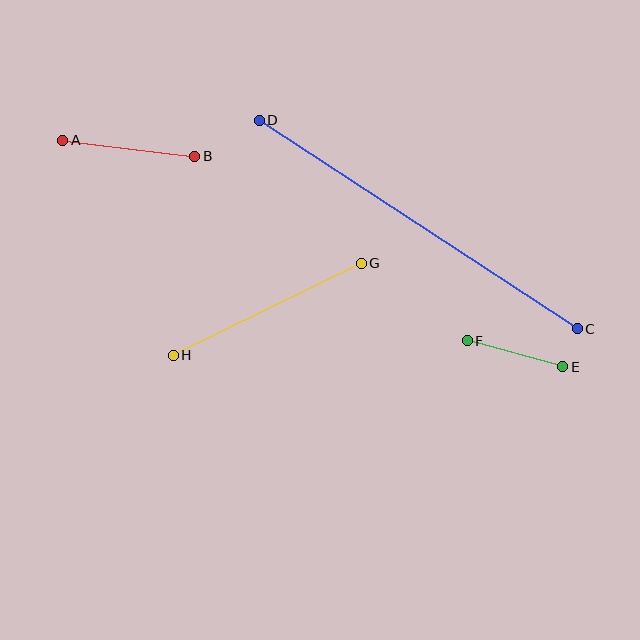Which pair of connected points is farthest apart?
Points C and D are farthest apart.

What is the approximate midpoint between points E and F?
The midpoint is at approximately (515, 354) pixels.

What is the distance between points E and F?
The distance is approximately 99 pixels.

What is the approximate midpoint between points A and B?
The midpoint is at approximately (129, 148) pixels.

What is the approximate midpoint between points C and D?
The midpoint is at approximately (418, 224) pixels.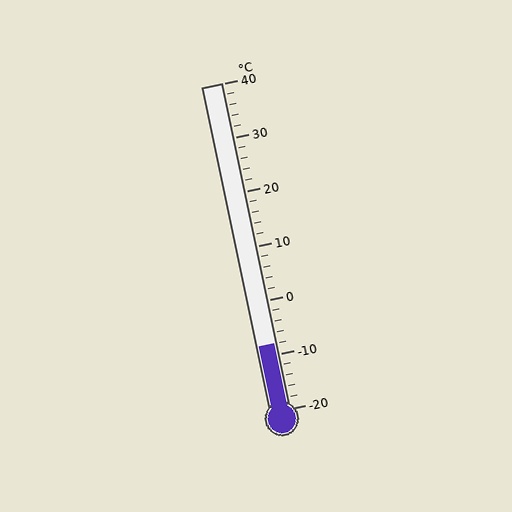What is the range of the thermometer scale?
The thermometer scale ranges from -20°C to 40°C.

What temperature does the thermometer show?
The thermometer shows approximately -8°C.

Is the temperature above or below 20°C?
The temperature is below 20°C.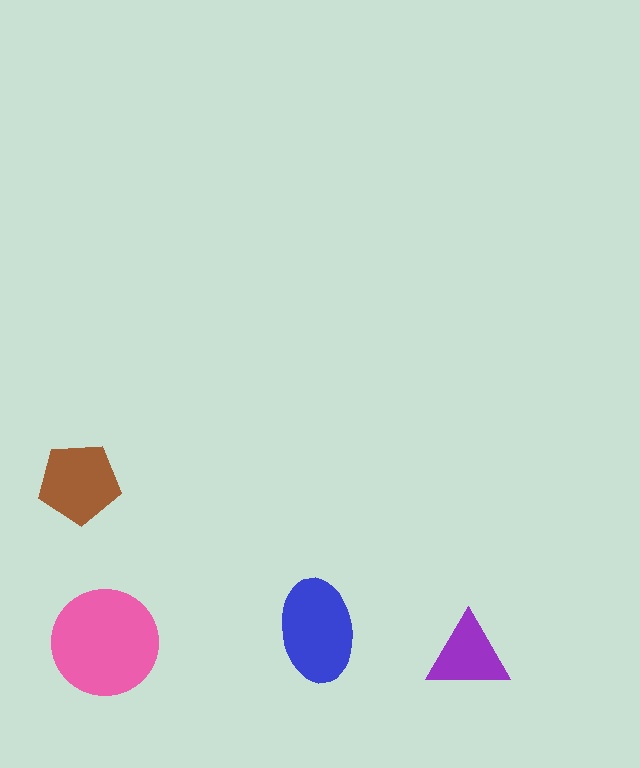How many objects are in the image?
There are 4 objects in the image.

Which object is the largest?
The pink circle.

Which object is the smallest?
The purple triangle.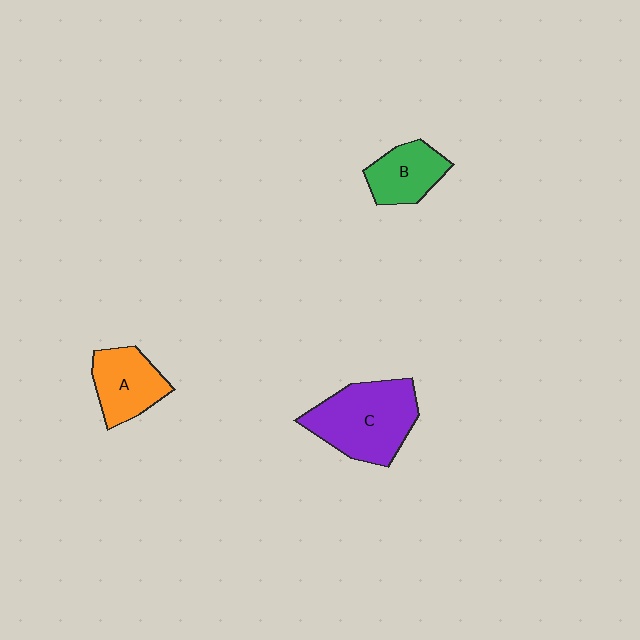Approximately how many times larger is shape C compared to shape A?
Approximately 1.6 times.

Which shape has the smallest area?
Shape B (green).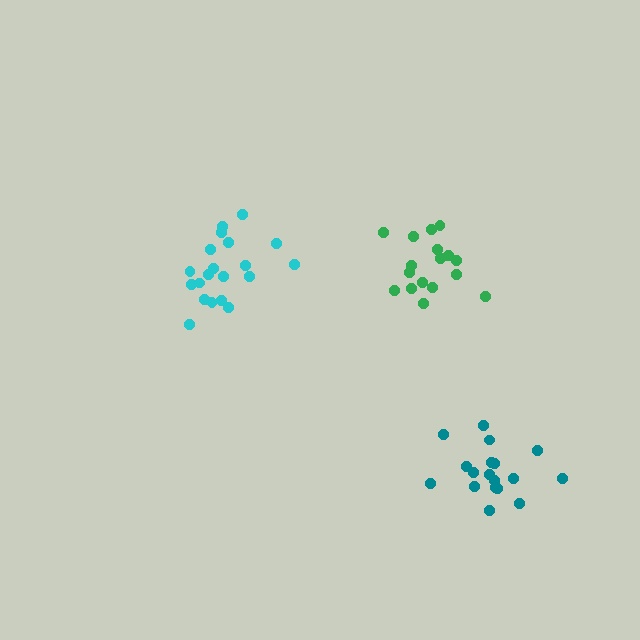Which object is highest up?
The cyan cluster is topmost.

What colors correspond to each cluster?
The clusters are colored: cyan, green, teal.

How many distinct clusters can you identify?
There are 3 distinct clusters.